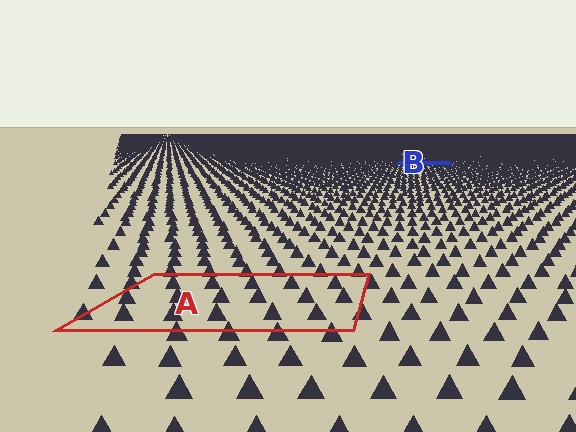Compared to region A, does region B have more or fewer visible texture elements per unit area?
Region B has more texture elements per unit area — they are packed more densely because it is farther away.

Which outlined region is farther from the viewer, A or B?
Region B is farther from the viewer — the texture elements inside it appear smaller and more densely packed.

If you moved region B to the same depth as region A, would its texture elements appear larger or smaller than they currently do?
They would appear larger. At a closer depth, the same texture elements are projected at a bigger on-screen size.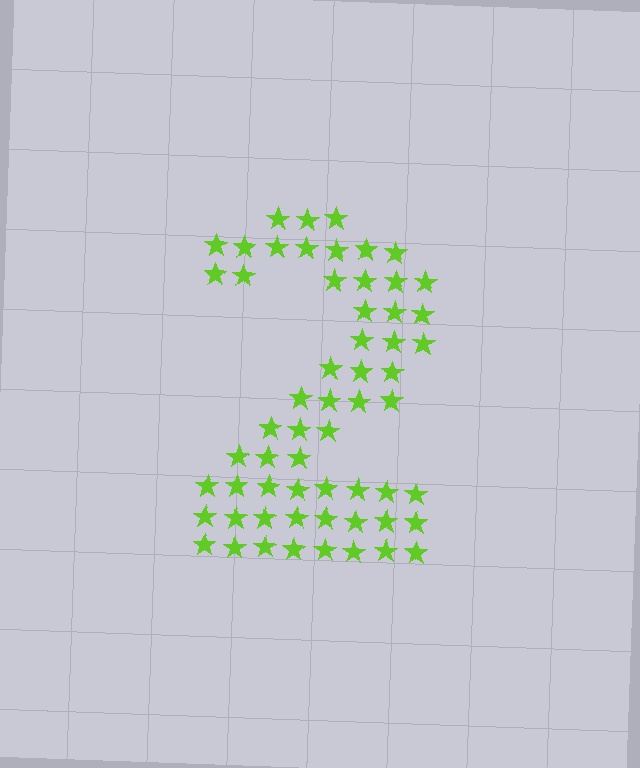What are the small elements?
The small elements are stars.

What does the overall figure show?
The overall figure shows the digit 2.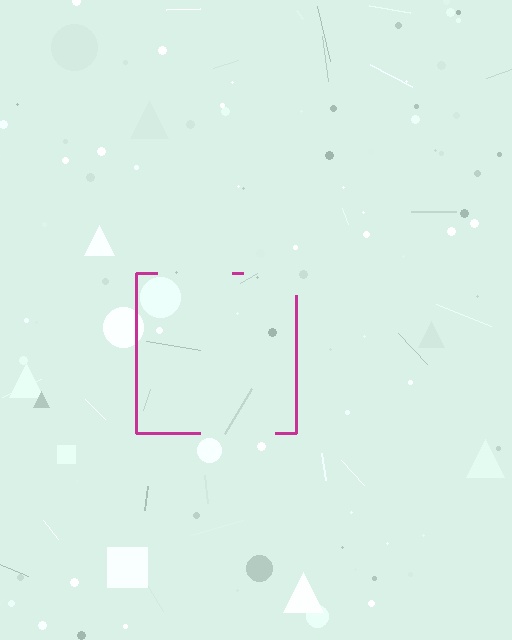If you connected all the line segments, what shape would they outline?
They would outline a square.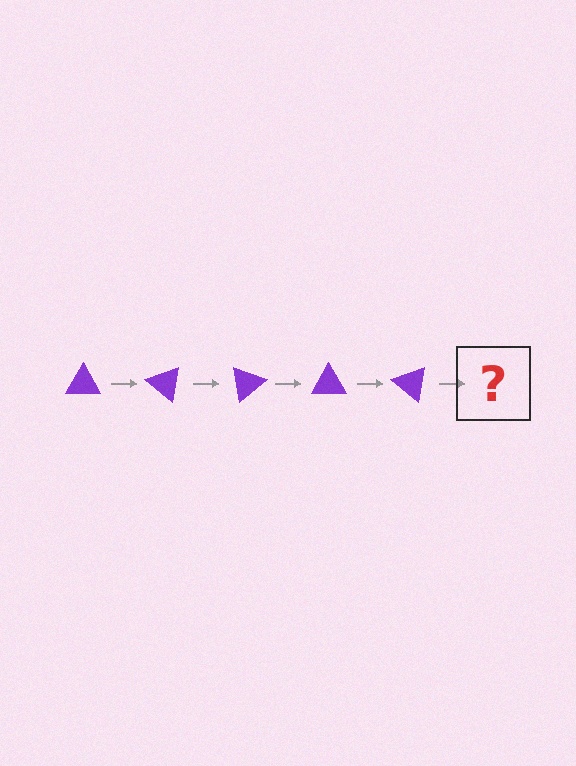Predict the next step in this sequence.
The next step is a purple triangle rotated 200 degrees.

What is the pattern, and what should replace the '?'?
The pattern is that the triangle rotates 40 degrees each step. The '?' should be a purple triangle rotated 200 degrees.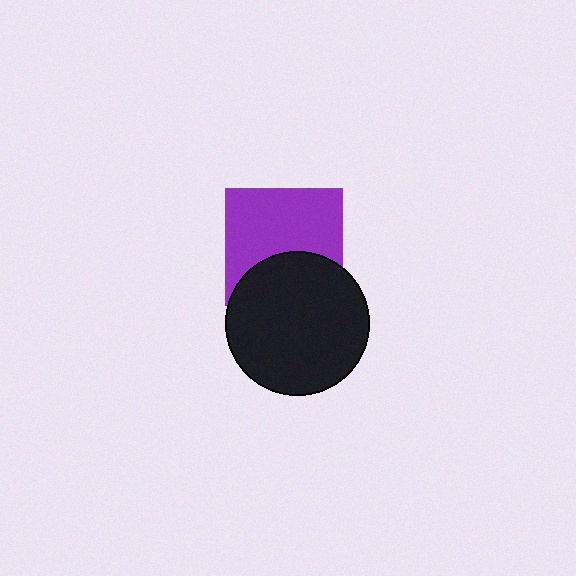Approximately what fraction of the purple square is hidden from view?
Roughly 37% of the purple square is hidden behind the black circle.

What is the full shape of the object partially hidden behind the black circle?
The partially hidden object is a purple square.